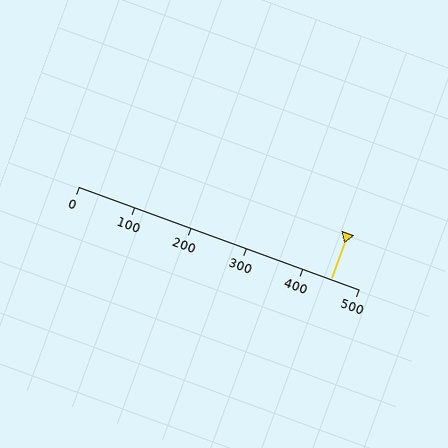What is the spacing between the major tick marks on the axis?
The major ticks are spaced 100 apart.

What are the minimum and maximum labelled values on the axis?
The axis runs from 0 to 500.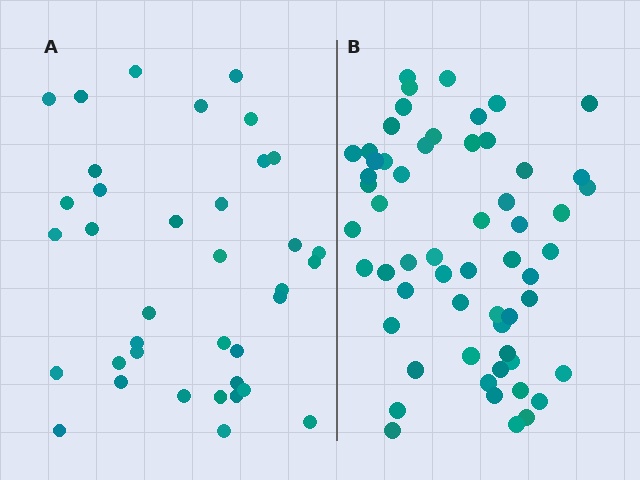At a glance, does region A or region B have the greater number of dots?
Region B (the right region) has more dots.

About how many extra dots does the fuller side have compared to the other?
Region B has approximately 20 more dots than region A.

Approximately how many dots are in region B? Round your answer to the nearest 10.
About 60 dots. (The exact count is 58, which rounds to 60.)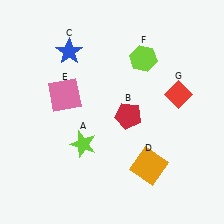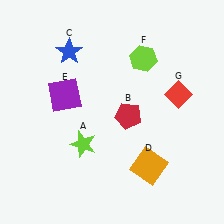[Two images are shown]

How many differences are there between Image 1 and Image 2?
There is 1 difference between the two images.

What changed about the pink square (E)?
In Image 1, E is pink. In Image 2, it changed to purple.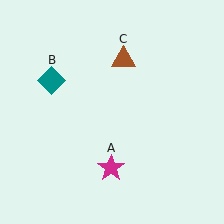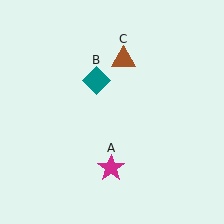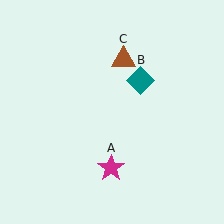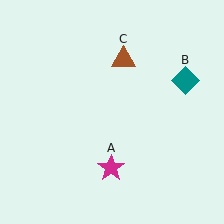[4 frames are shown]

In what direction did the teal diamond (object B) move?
The teal diamond (object B) moved right.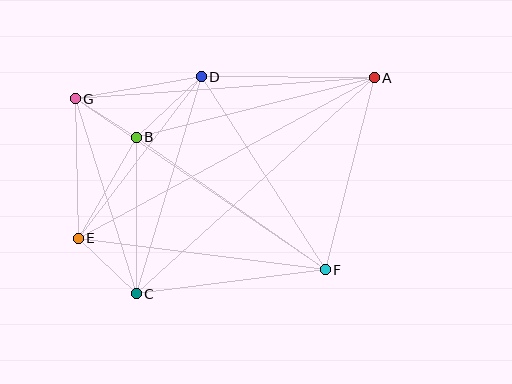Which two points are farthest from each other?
Points A and E are farthest from each other.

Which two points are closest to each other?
Points B and G are closest to each other.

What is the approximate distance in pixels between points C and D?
The distance between C and D is approximately 226 pixels.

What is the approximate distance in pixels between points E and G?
The distance between E and G is approximately 139 pixels.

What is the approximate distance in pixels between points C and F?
The distance between C and F is approximately 190 pixels.